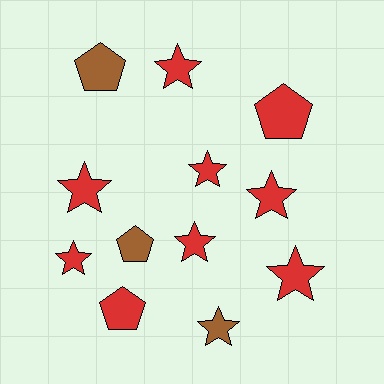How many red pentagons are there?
There are 2 red pentagons.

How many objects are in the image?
There are 12 objects.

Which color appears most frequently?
Red, with 9 objects.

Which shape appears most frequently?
Star, with 8 objects.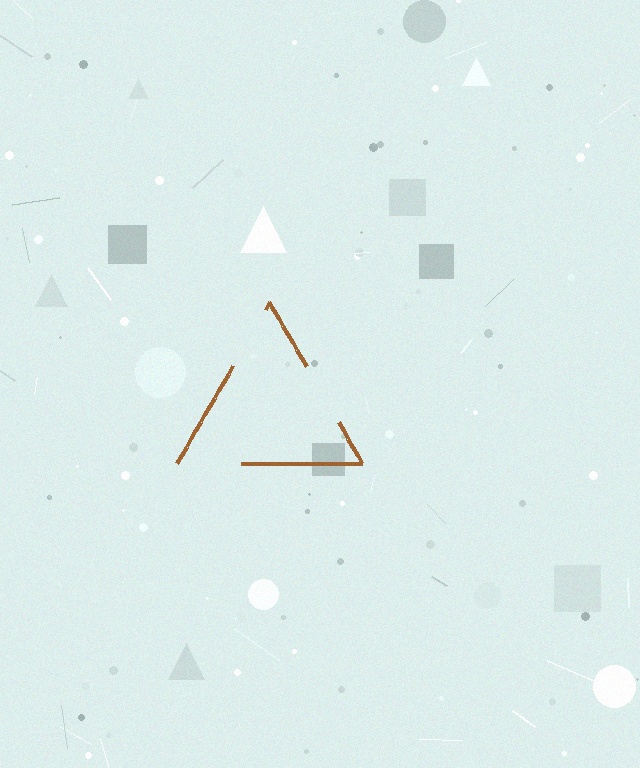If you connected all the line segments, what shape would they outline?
They would outline a triangle.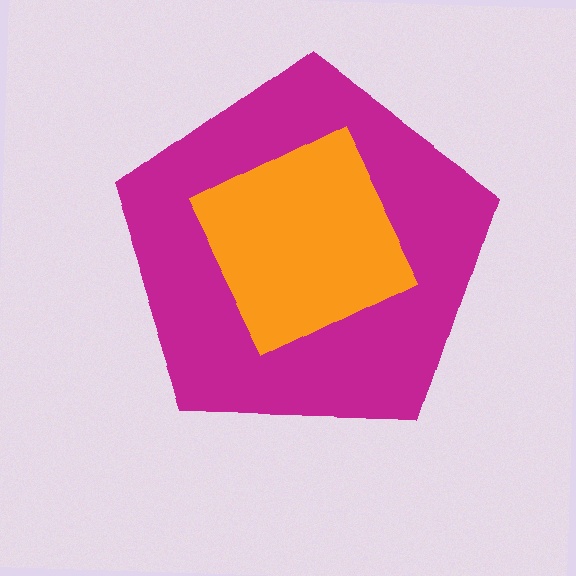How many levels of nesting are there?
2.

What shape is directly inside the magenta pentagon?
The orange square.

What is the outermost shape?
The magenta pentagon.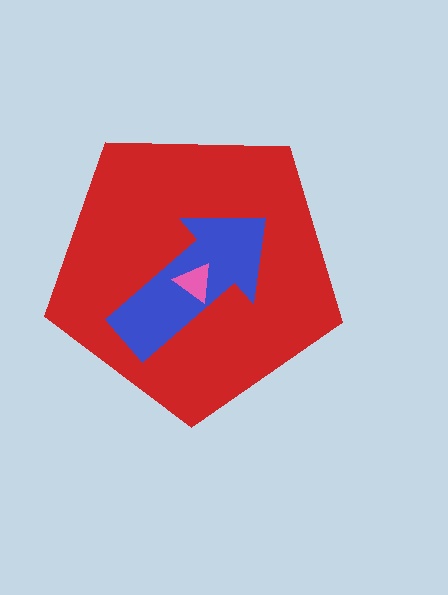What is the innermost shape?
The pink triangle.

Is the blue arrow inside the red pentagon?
Yes.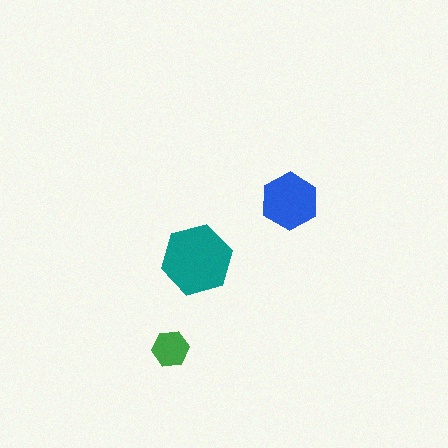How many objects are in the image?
There are 3 objects in the image.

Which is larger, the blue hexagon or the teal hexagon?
The teal one.